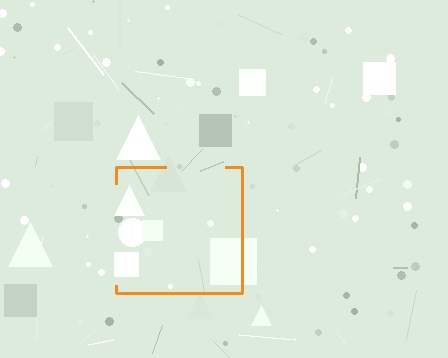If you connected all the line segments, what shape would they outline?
They would outline a square.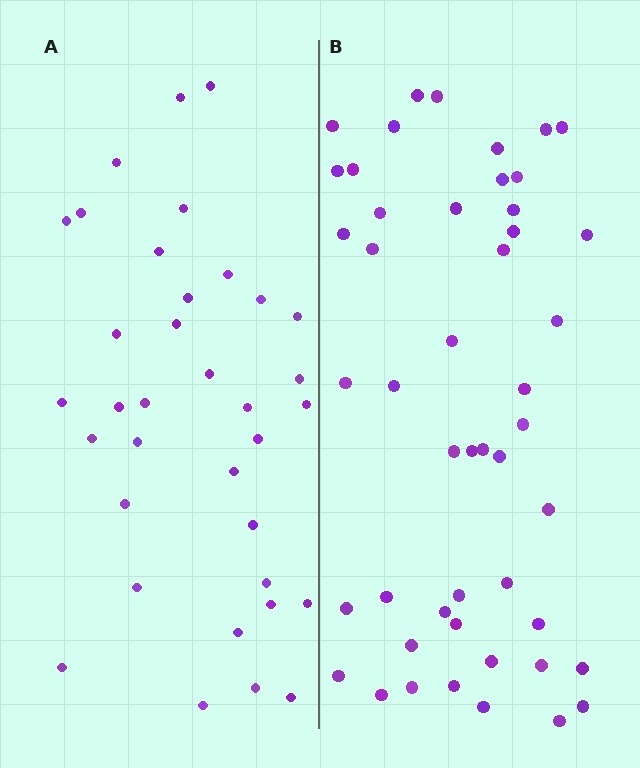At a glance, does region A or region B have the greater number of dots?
Region B (the right region) has more dots.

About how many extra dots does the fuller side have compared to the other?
Region B has approximately 15 more dots than region A.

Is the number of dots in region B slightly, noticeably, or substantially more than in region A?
Region B has noticeably more, but not dramatically so. The ratio is roughly 1.4 to 1.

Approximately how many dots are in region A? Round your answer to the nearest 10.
About 40 dots. (The exact count is 35, which rounds to 40.)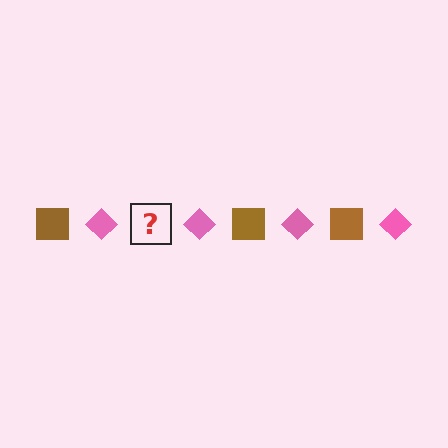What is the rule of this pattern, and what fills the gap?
The rule is that the pattern alternates between brown square and pink diamond. The gap should be filled with a brown square.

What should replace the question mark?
The question mark should be replaced with a brown square.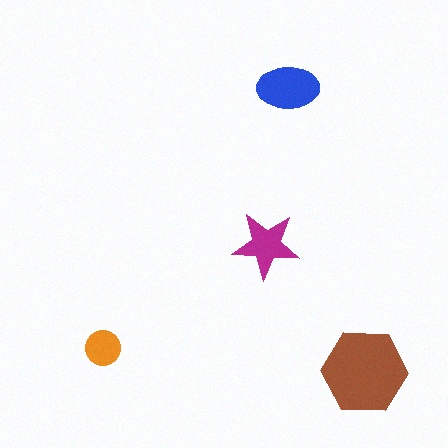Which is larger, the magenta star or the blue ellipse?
The blue ellipse.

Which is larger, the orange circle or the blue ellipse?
The blue ellipse.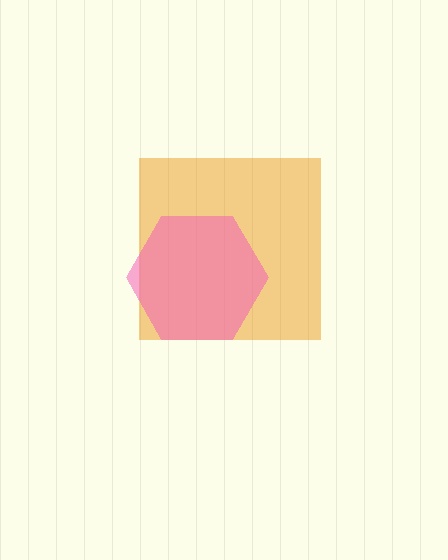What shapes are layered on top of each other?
The layered shapes are: an orange square, a pink hexagon.